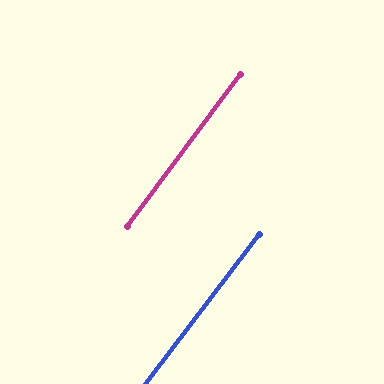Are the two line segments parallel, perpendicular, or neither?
Parallel — their directions differ by only 0.6°.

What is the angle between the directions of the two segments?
Approximately 1 degree.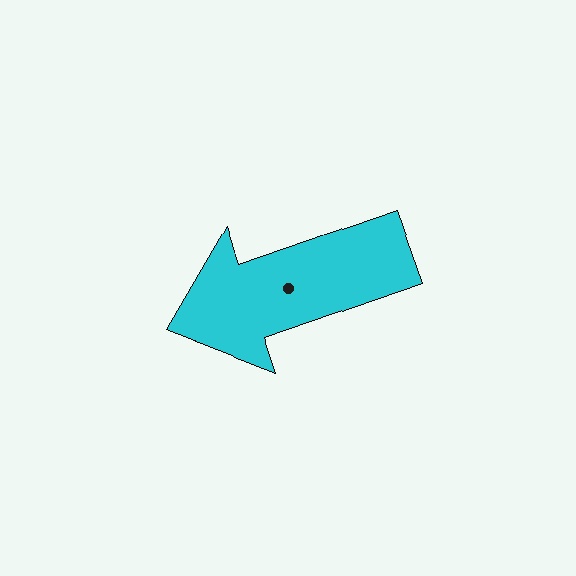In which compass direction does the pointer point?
West.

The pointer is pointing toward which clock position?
Roughly 8 o'clock.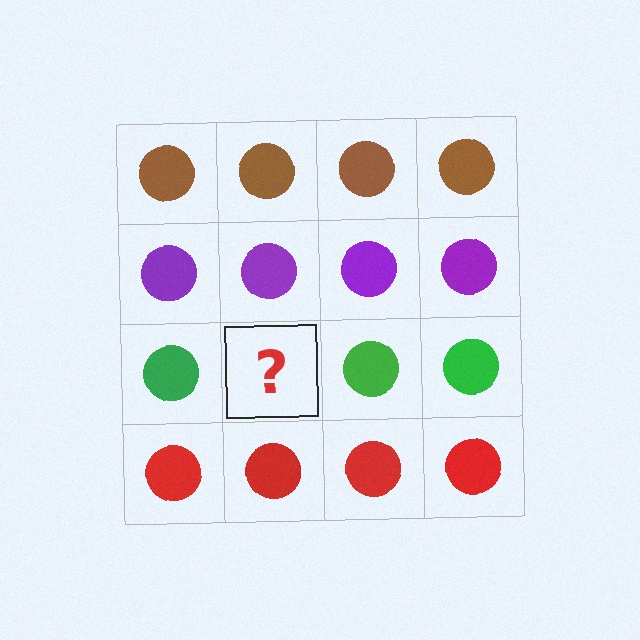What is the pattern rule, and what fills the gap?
The rule is that each row has a consistent color. The gap should be filled with a green circle.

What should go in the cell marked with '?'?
The missing cell should contain a green circle.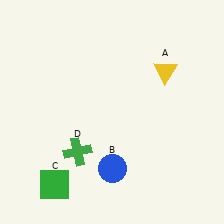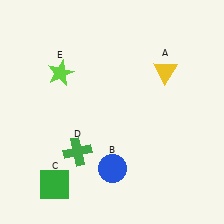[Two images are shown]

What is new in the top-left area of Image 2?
A lime star (E) was added in the top-left area of Image 2.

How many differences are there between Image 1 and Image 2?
There is 1 difference between the two images.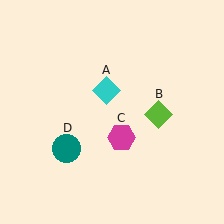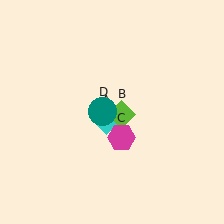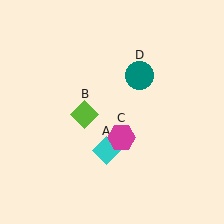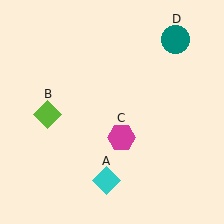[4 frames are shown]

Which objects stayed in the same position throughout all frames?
Magenta hexagon (object C) remained stationary.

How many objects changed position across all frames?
3 objects changed position: cyan diamond (object A), lime diamond (object B), teal circle (object D).